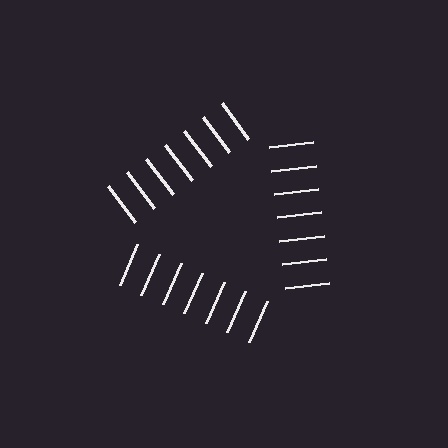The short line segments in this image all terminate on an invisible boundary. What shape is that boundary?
An illusory triangle — the line segments terminate on its edges but no continuous stroke is drawn.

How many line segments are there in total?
21 — 7 along each of the 3 edges.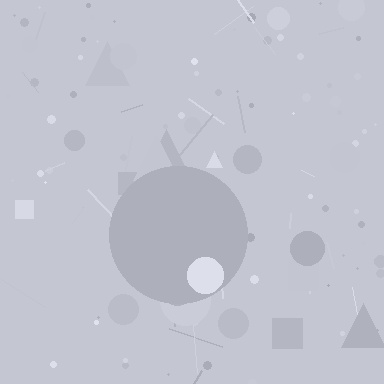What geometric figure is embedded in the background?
A circle is embedded in the background.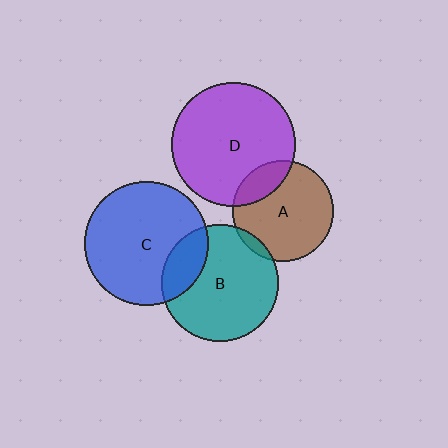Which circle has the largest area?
Circle D (purple).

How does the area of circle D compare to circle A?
Approximately 1.5 times.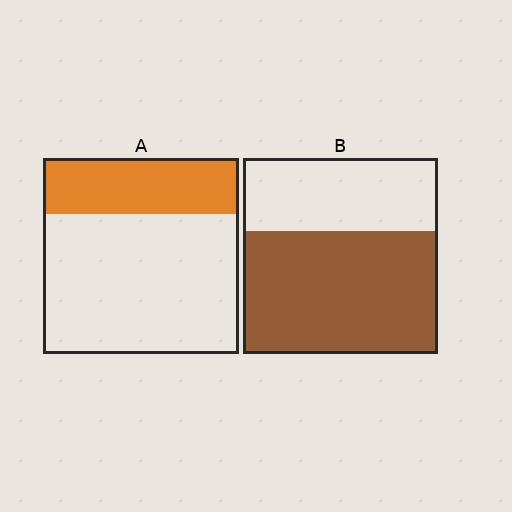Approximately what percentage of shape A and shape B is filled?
A is approximately 30% and B is approximately 65%.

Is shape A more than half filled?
No.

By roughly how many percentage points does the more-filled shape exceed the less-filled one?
By roughly 35 percentage points (B over A).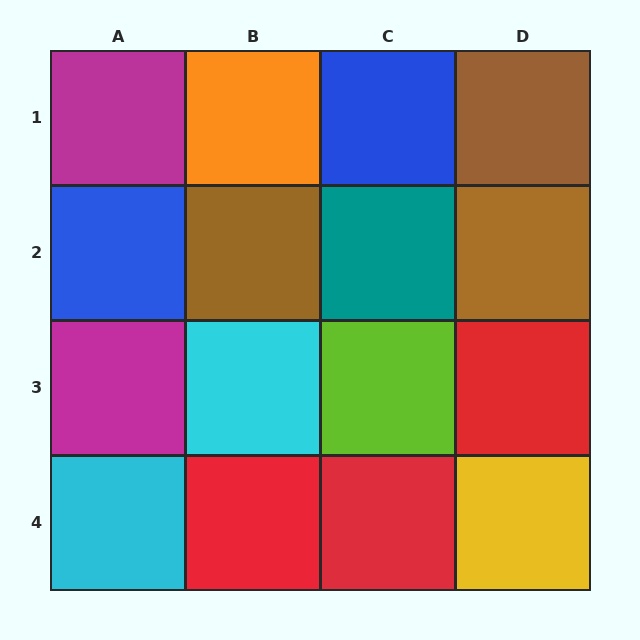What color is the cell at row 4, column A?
Cyan.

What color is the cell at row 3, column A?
Magenta.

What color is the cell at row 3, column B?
Cyan.